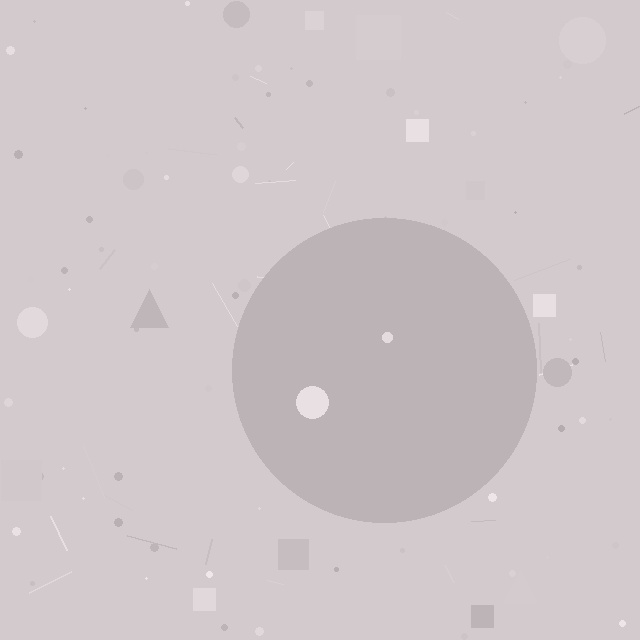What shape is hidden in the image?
A circle is hidden in the image.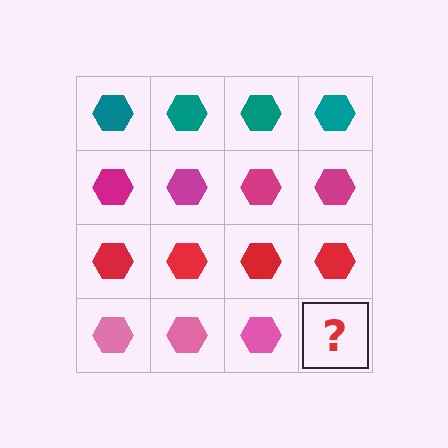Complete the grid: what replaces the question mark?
The question mark should be replaced with a pink hexagon.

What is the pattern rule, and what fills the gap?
The rule is that each row has a consistent color. The gap should be filled with a pink hexagon.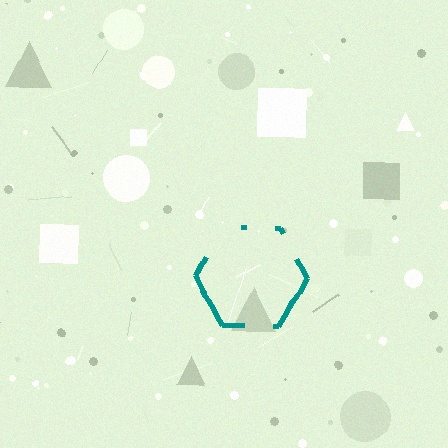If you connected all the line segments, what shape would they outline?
They would outline a hexagon.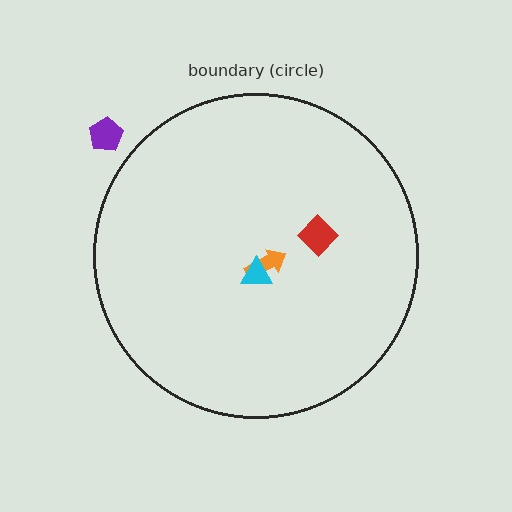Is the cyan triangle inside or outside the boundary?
Inside.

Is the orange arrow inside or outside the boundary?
Inside.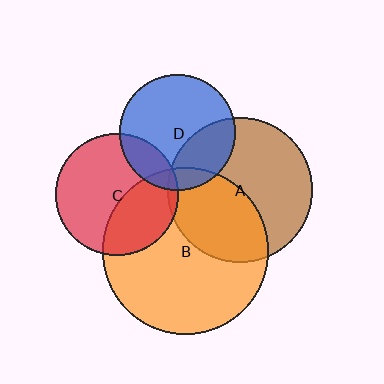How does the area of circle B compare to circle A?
Approximately 1.3 times.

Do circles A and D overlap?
Yes.